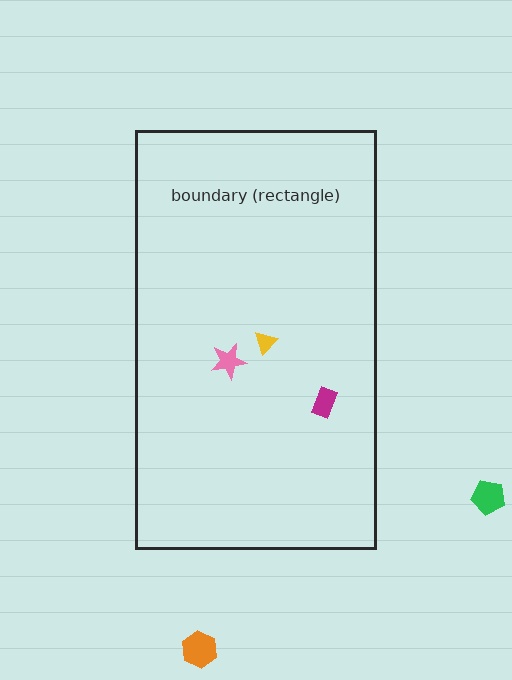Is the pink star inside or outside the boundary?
Inside.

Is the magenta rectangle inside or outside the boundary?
Inside.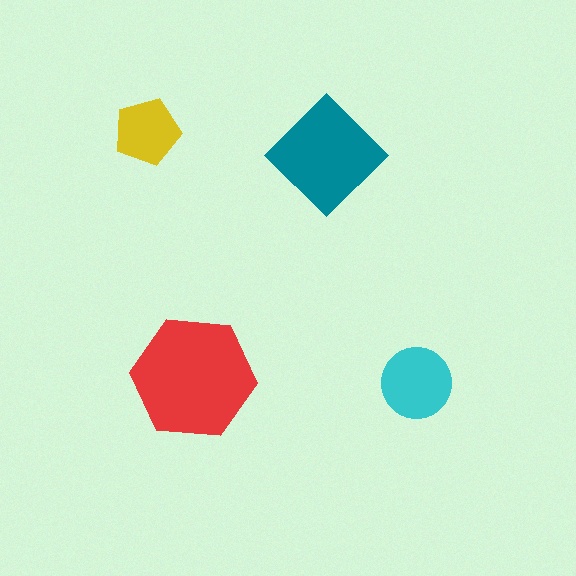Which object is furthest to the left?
The yellow pentagon is leftmost.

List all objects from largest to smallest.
The red hexagon, the teal diamond, the cyan circle, the yellow pentagon.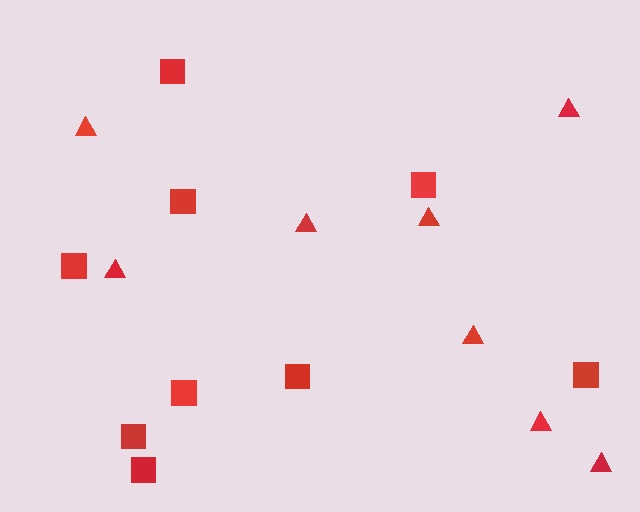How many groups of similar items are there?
There are 2 groups: one group of squares (9) and one group of triangles (8).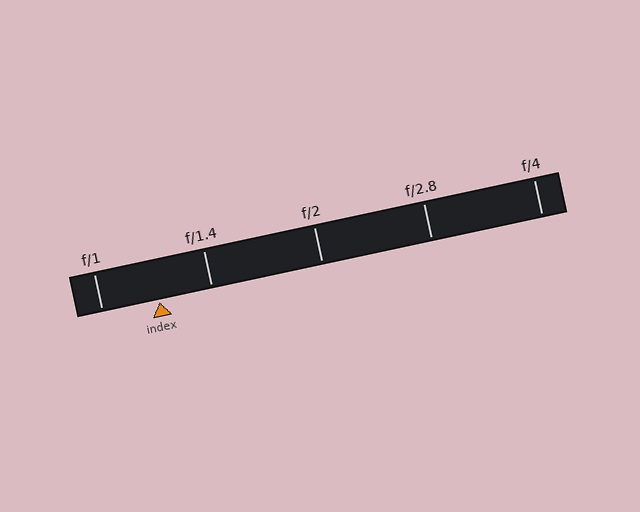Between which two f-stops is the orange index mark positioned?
The index mark is between f/1 and f/1.4.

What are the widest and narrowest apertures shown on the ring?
The widest aperture shown is f/1 and the narrowest is f/4.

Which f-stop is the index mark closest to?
The index mark is closest to f/1.4.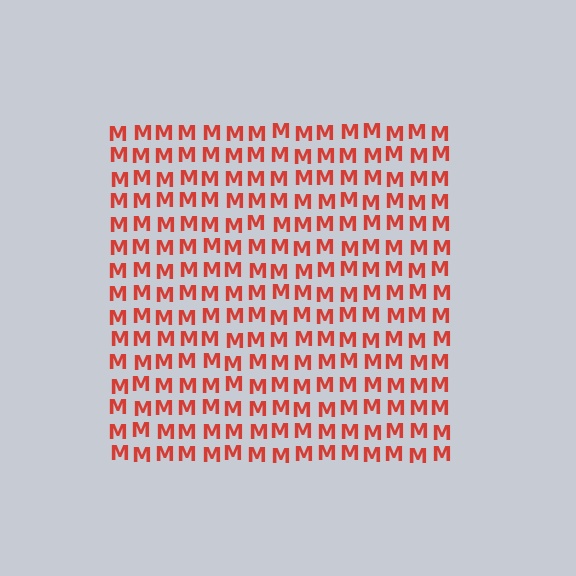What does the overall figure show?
The overall figure shows a square.